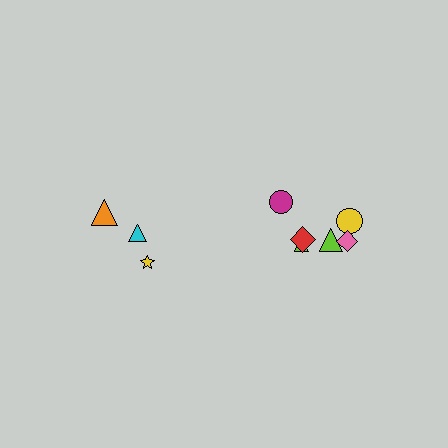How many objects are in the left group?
There are 3 objects.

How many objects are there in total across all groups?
There are 9 objects.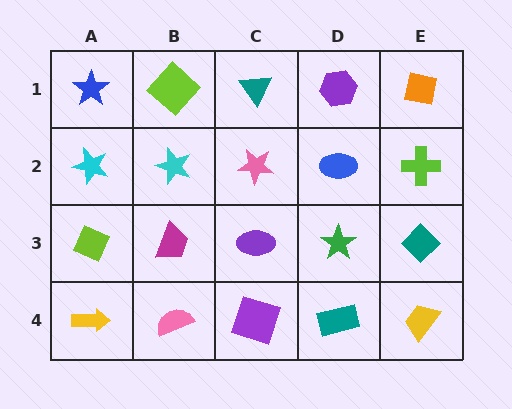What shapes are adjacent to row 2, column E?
An orange square (row 1, column E), a teal diamond (row 3, column E), a blue ellipse (row 2, column D).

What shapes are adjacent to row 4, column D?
A green star (row 3, column D), a purple square (row 4, column C), a yellow trapezoid (row 4, column E).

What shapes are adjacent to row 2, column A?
A blue star (row 1, column A), a lime diamond (row 3, column A), a cyan star (row 2, column B).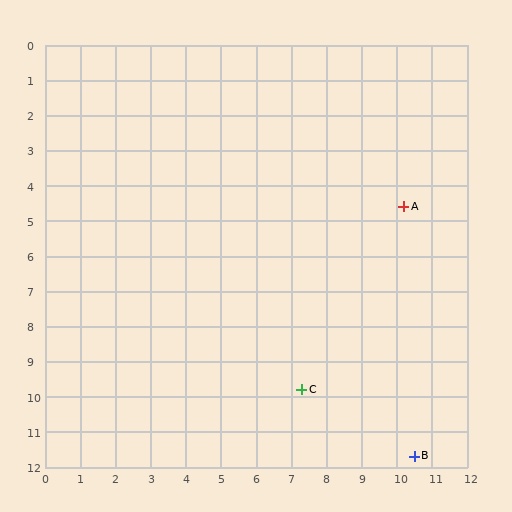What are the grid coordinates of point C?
Point C is at approximately (7.3, 9.8).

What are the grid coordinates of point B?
Point B is at approximately (10.5, 11.7).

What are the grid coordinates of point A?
Point A is at approximately (10.2, 4.6).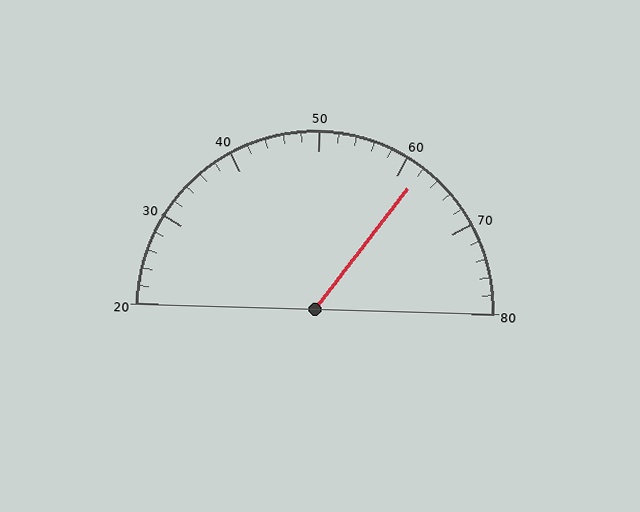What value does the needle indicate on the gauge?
The needle indicates approximately 62.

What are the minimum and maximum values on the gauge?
The gauge ranges from 20 to 80.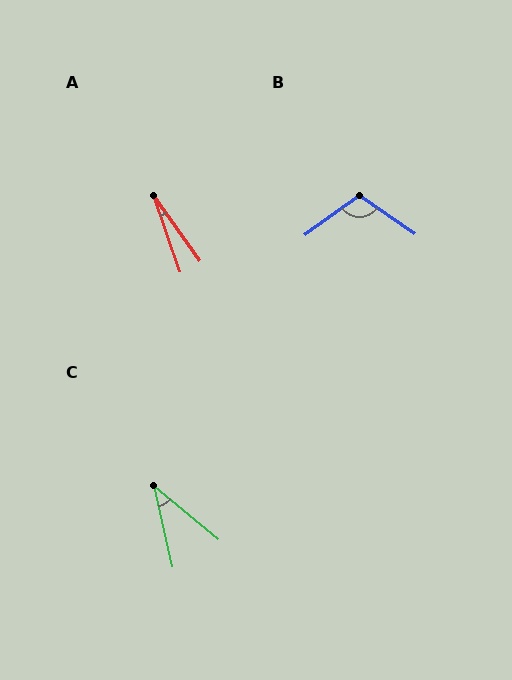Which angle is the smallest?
A, at approximately 17 degrees.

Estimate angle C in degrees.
Approximately 38 degrees.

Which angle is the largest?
B, at approximately 109 degrees.